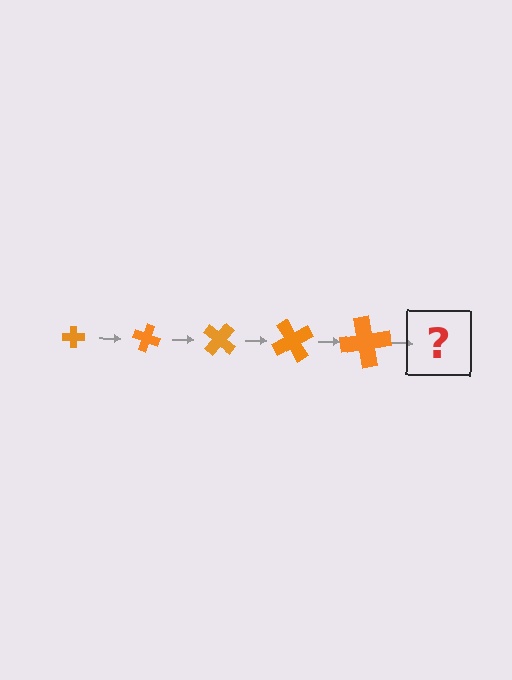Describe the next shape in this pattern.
It should be a cross, larger than the previous one and rotated 100 degrees from the start.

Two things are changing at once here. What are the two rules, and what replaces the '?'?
The two rules are that the cross grows larger each step and it rotates 20 degrees each step. The '?' should be a cross, larger than the previous one and rotated 100 degrees from the start.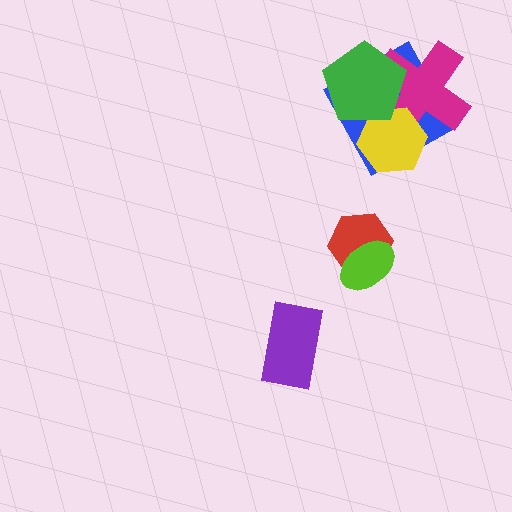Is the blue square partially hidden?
Yes, it is partially covered by another shape.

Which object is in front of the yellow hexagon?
The green pentagon is in front of the yellow hexagon.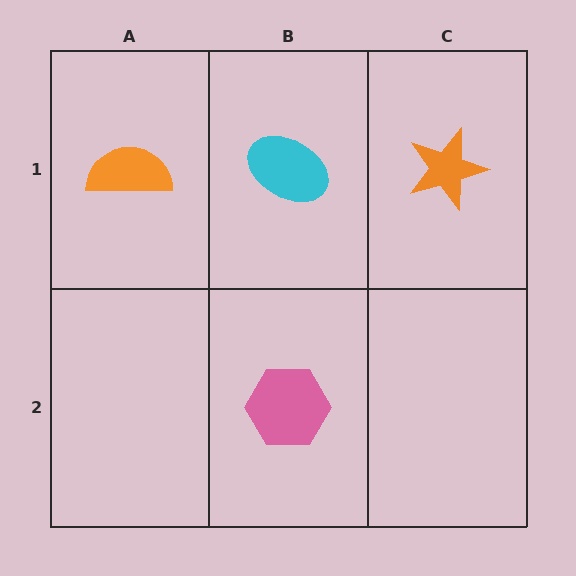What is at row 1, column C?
An orange star.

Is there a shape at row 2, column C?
No, that cell is empty.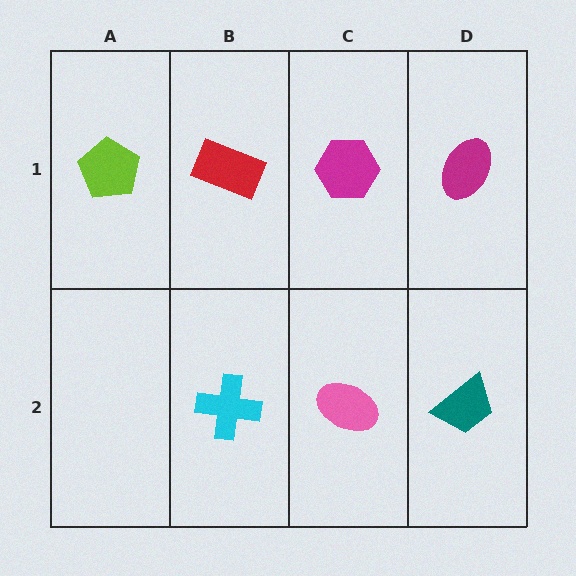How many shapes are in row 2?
3 shapes.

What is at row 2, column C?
A pink ellipse.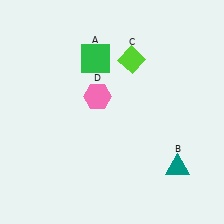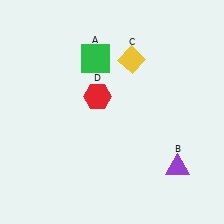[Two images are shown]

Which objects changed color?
B changed from teal to purple. C changed from lime to yellow. D changed from pink to red.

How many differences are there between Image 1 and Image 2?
There are 3 differences between the two images.